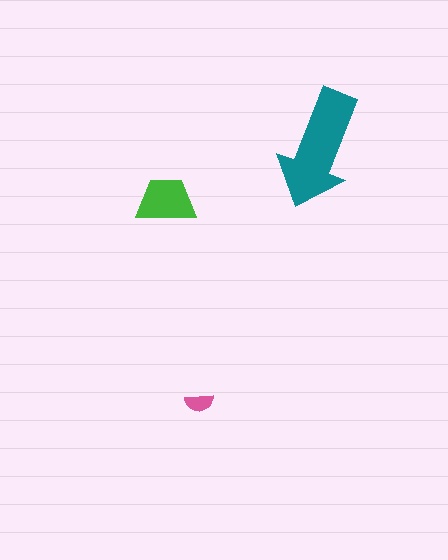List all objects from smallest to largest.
The pink semicircle, the green trapezoid, the teal arrow.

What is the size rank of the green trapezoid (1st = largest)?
2nd.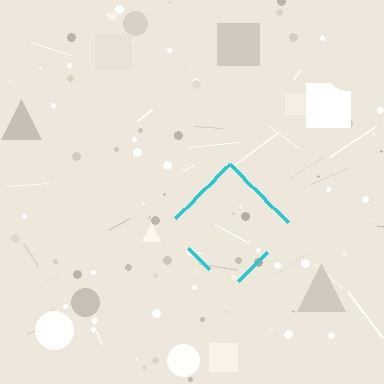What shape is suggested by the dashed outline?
The dashed outline suggests a diamond.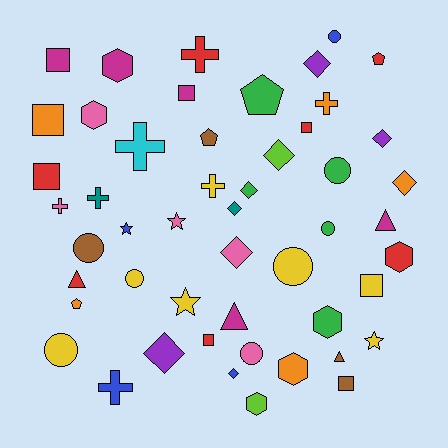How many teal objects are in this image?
There are 2 teal objects.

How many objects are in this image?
There are 50 objects.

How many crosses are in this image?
There are 7 crosses.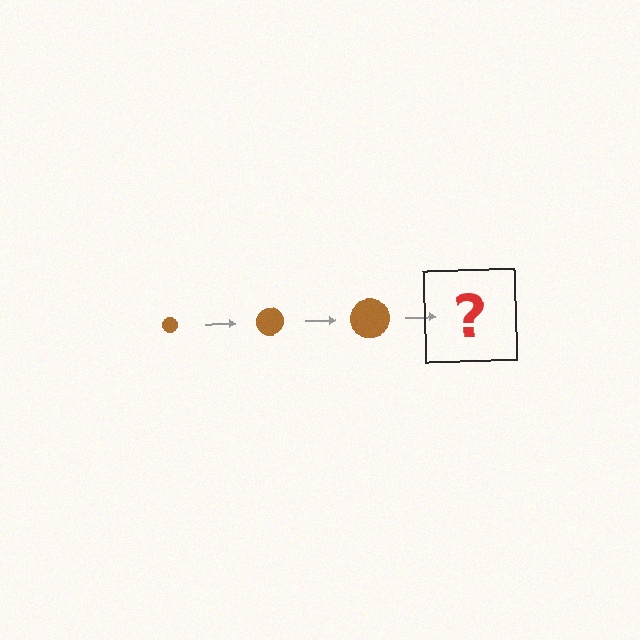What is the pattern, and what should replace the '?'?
The pattern is that the circle gets progressively larger each step. The '?' should be a brown circle, larger than the previous one.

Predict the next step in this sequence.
The next step is a brown circle, larger than the previous one.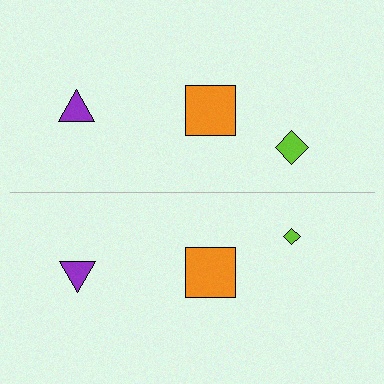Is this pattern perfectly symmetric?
No, the pattern is not perfectly symmetric. The lime diamond on the bottom side has a different size than its mirror counterpart.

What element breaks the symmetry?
The lime diamond on the bottom side has a different size than its mirror counterpart.